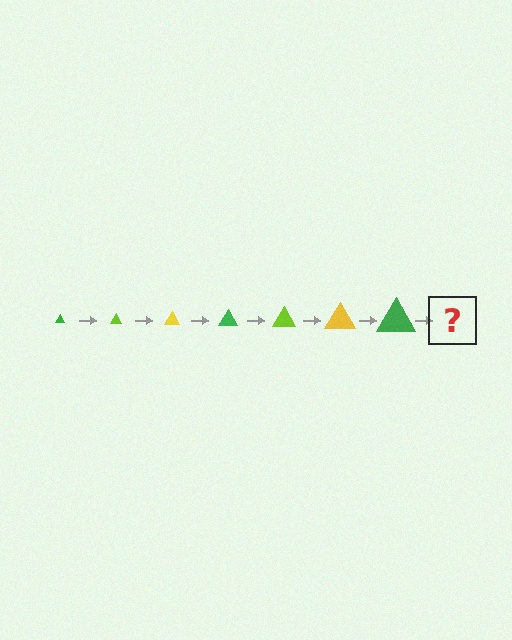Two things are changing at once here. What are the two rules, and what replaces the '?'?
The two rules are that the triangle grows larger each step and the color cycles through green, lime, and yellow. The '?' should be a lime triangle, larger than the previous one.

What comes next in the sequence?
The next element should be a lime triangle, larger than the previous one.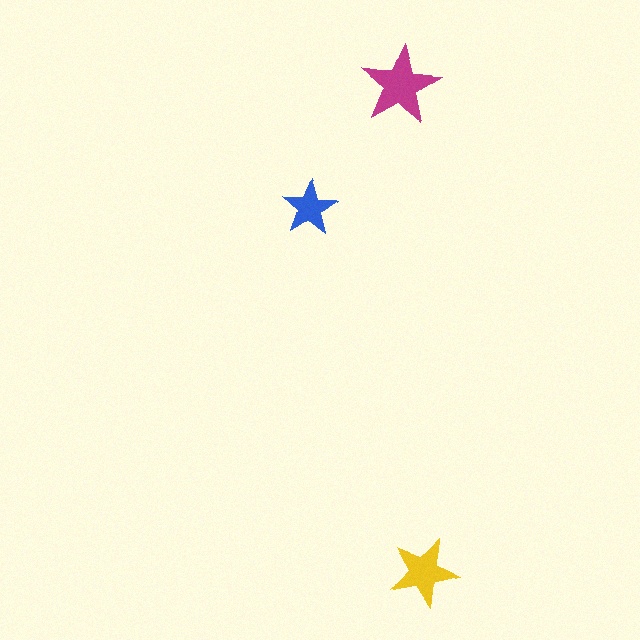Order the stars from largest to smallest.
the magenta one, the yellow one, the blue one.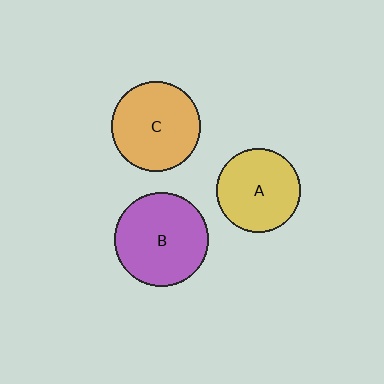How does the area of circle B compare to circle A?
Approximately 1.3 times.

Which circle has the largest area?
Circle B (purple).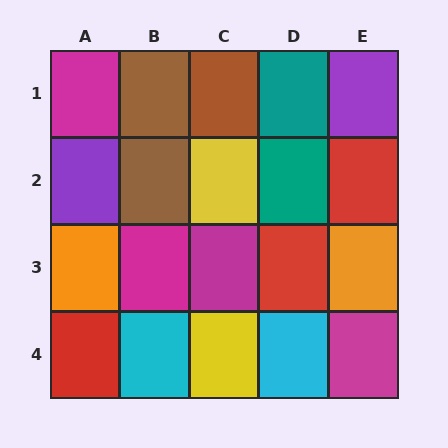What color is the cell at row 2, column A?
Purple.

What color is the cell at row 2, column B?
Brown.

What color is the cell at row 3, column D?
Red.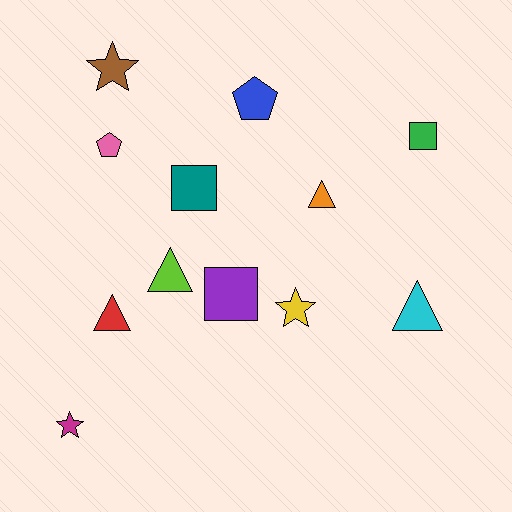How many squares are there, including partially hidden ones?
There are 3 squares.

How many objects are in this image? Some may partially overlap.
There are 12 objects.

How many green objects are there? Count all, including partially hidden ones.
There is 1 green object.